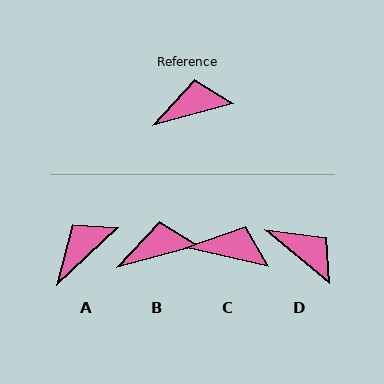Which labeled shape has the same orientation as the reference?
B.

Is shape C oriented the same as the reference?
No, it is off by about 28 degrees.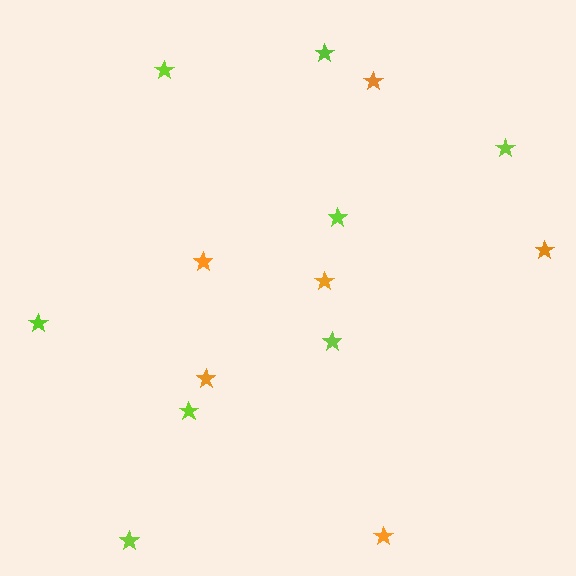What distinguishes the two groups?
There are 2 groups: one group of orange stars (6) and one group of lime stars (8).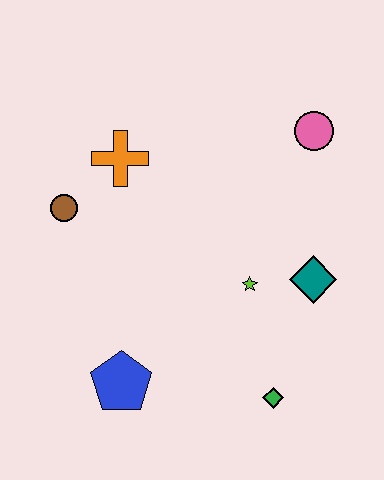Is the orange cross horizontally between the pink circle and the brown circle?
Yes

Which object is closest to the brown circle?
The orange cross is closest to the brown circle.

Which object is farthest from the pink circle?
The blue pentagon is farthest from the pink circle.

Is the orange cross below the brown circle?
No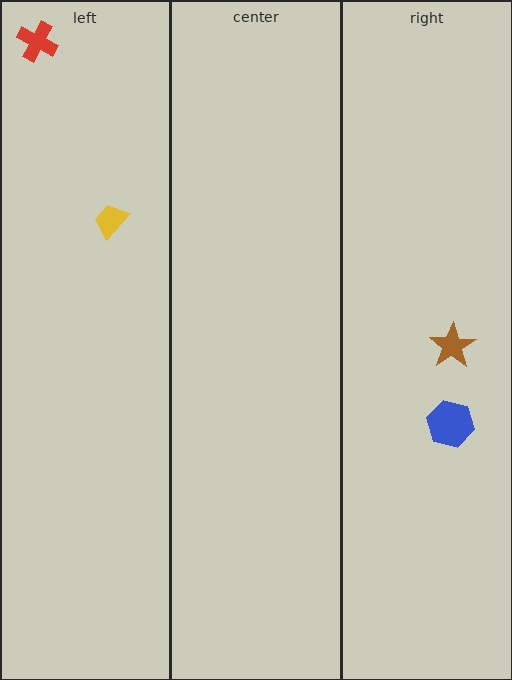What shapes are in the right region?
The blue hexagon, the brown star.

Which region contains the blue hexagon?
The right region.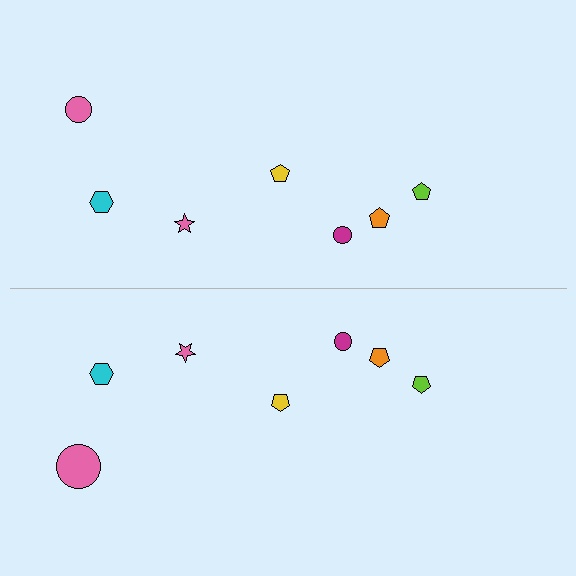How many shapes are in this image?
There are 14 shapes in this image.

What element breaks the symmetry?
The pink circle on the bottom side has a different size than its mirror counterpart.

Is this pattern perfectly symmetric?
No, the pattern is not perfectly symmetric. The pink circle on the bottom side has a different size than its mirror counterpart.